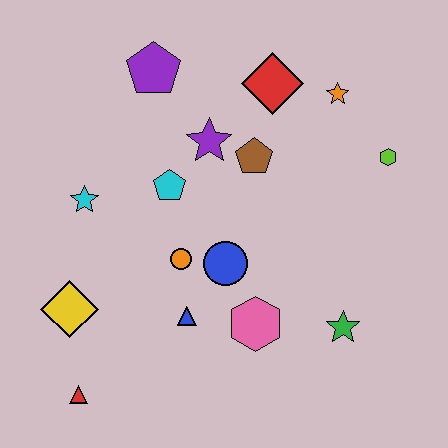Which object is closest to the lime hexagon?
The orange star is closest to the lime hexagon.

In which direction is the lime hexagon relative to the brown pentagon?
The lime hexagon is to the right of the brown pentagon.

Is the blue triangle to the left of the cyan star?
No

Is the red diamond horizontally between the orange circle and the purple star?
No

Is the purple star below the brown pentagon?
No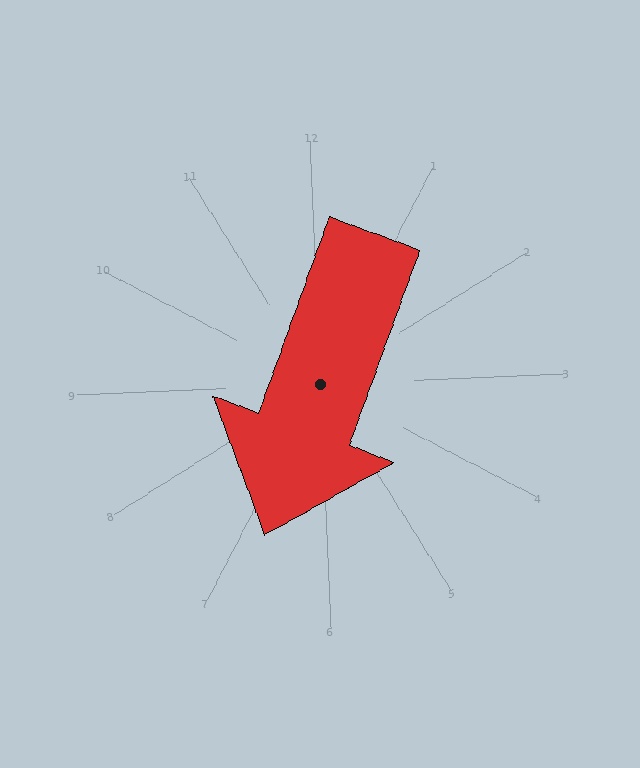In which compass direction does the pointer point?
South.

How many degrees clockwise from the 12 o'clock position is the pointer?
Approximately 202 degrees.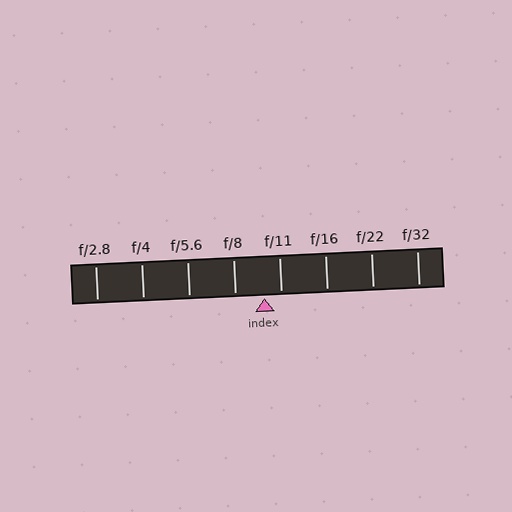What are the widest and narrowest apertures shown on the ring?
The widest aperture shown is f/2.8 and the narrowest is f/32.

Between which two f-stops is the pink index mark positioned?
The index mark is between f/8 and f/11.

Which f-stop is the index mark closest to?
The index mark is closest to f/11.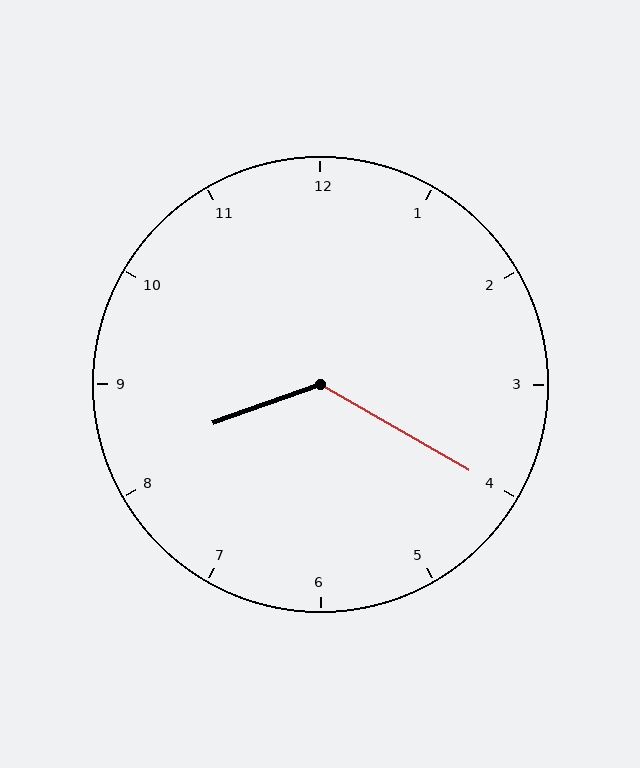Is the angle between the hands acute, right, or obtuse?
It is obtuse.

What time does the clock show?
8:20.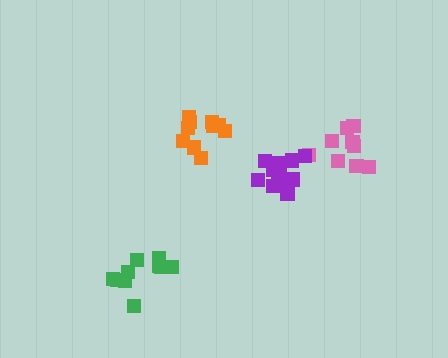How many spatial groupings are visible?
There are 4 spatial groupings.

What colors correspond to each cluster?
The clusters are colored: green, orange, pink, purple.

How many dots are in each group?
Group 1: 10 dots, Group 2: 10 dots, Group 3: 9 dots, Group 4: 13 dots (42 total).